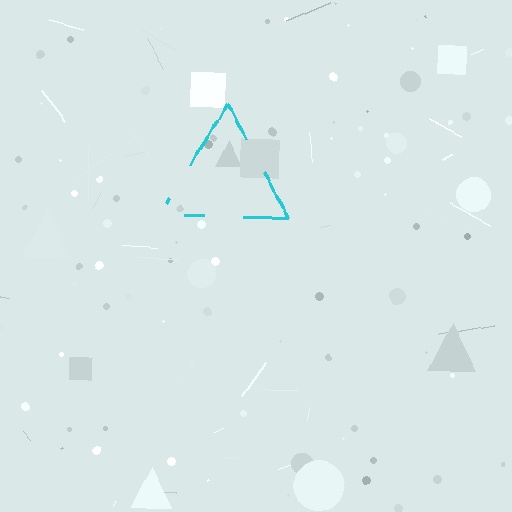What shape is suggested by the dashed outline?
The dashed outline suggests a triangle.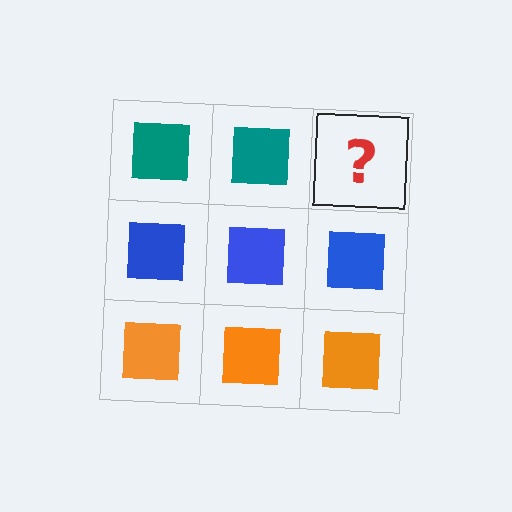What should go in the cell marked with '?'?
The missing cell should contain a teal square.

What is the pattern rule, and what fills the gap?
The rule is that each row has a consistent color. The gap should be filled with a teal square.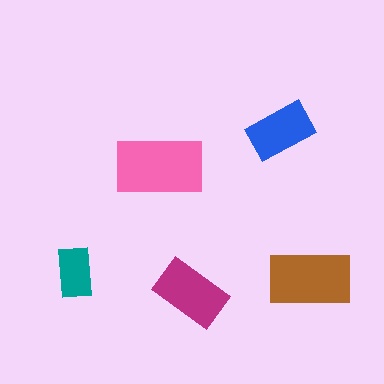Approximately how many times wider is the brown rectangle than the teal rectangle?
About 1.5 times wider.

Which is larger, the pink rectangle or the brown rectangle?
The pink one.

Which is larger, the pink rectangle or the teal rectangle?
The pink one.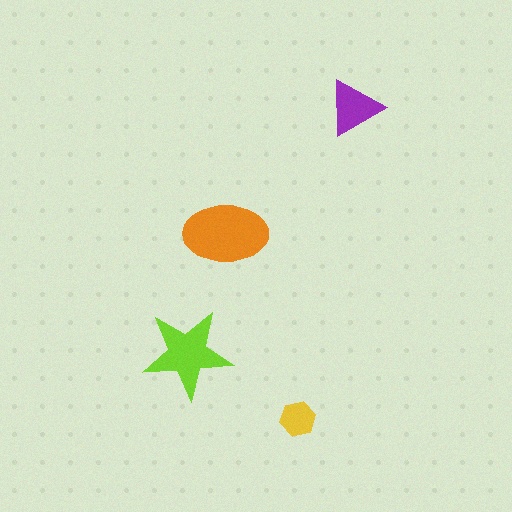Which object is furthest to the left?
The lime star is leftmost.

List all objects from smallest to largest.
The yellow hexagon, the purple triangle, the lime star, the orange ellipse.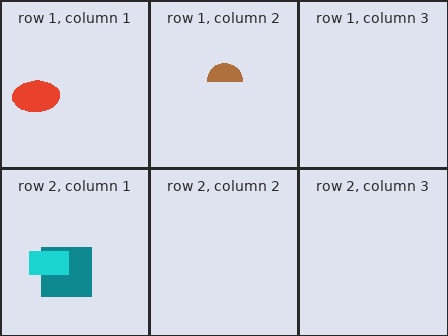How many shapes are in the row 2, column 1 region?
2.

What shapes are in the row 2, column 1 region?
The teal square, the cyan rectangle.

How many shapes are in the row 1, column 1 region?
1.